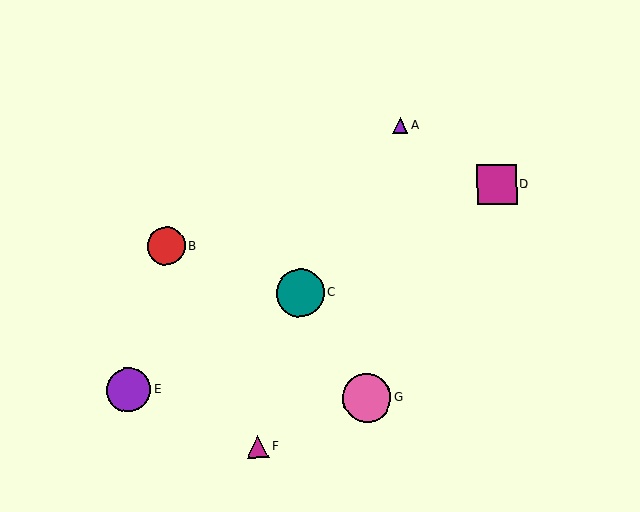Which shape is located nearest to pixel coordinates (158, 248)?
The red circle (labeled B) at (166, 246) is nearest to that location.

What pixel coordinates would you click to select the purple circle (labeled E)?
Click at (129, 390) to select the purple circle E.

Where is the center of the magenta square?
The center of the magenta square is at (497, 185).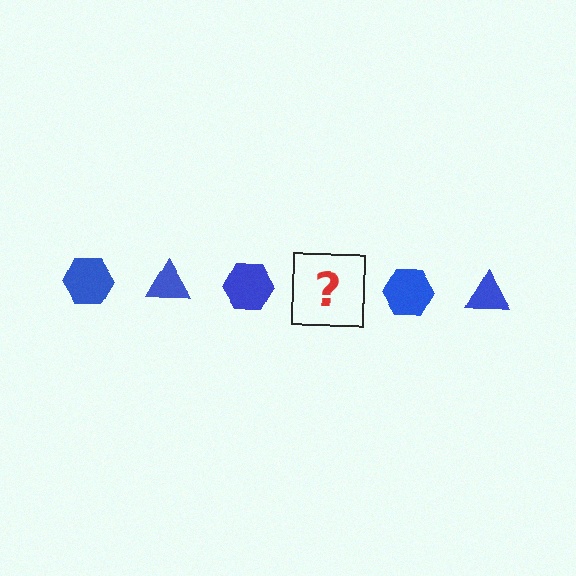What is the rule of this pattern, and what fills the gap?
The rule is that the pattern cycles through hexagon, triangle shapes in blue. The gap should be filled with a blue triangle.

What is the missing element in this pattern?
The missing element is a blue triangle.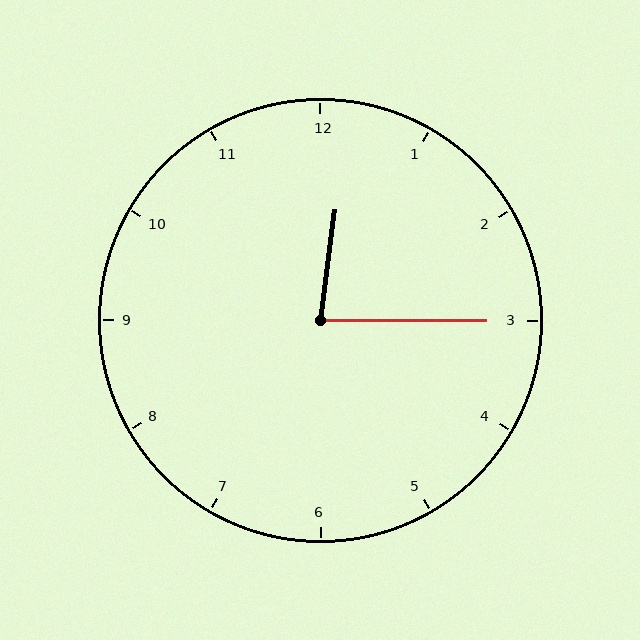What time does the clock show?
12:15.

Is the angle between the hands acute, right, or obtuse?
It is acute.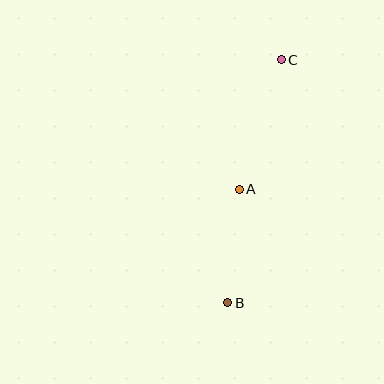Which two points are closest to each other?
Points A and B are closest to each other.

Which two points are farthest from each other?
Points B and C are farthest from each other.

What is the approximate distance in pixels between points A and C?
The distance between A and C is approximately 136 pixels.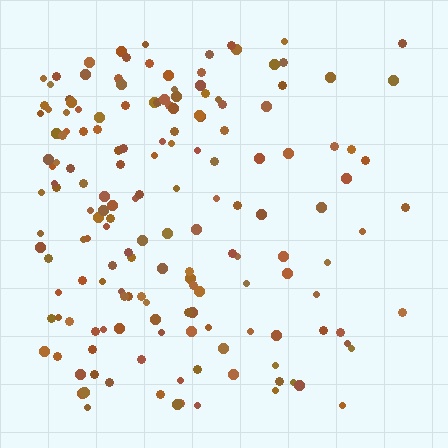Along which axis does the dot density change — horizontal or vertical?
Horizontal.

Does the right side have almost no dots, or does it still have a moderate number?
Still a moderate number, just noticeably fewer than the left.